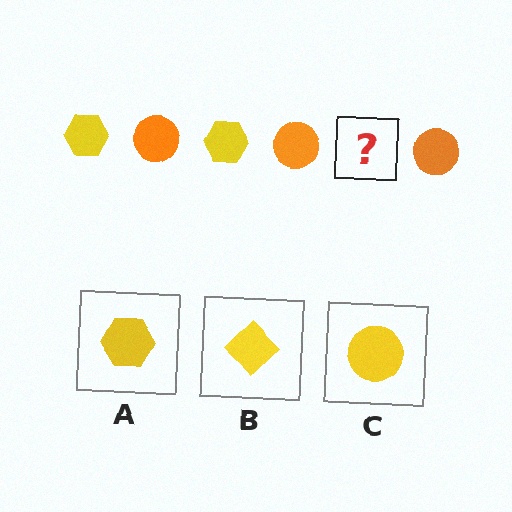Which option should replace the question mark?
Option A.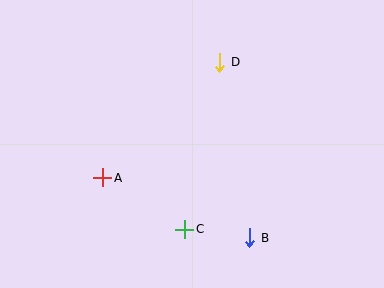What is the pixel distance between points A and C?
The distance between A and C is 97 pixels.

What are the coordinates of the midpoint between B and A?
The midpoint between B and A is at (176, 208).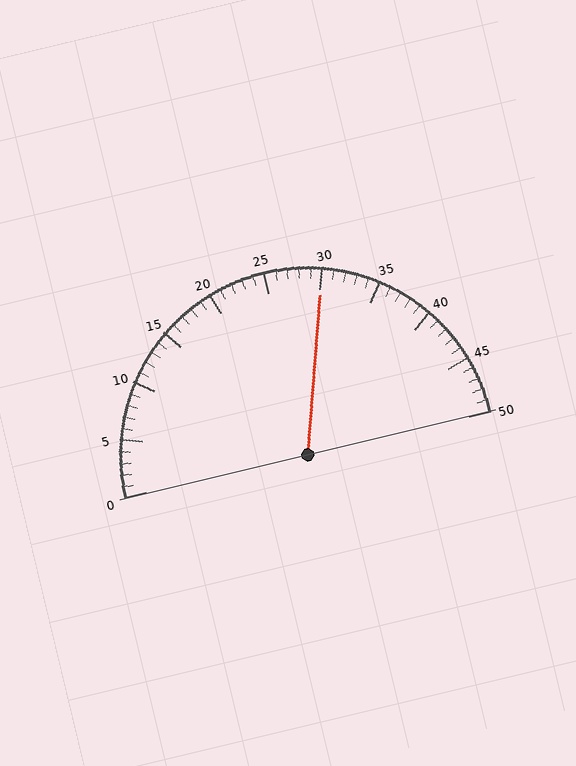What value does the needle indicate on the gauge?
The needle indicates approximately 30.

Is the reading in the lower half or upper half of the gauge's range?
The reading is in the upper half of the range (0 to 50).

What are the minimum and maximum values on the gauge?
The gauge ranges from 0 to 50.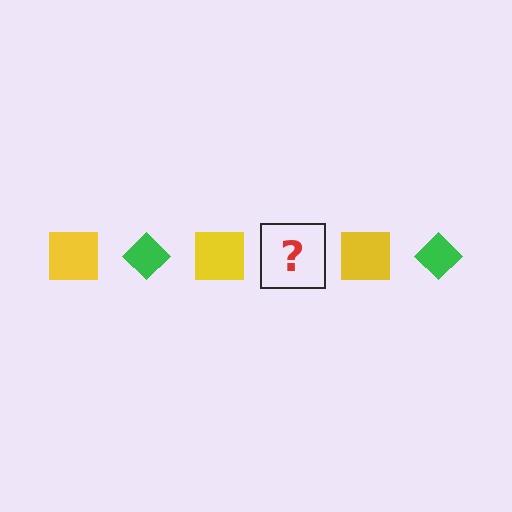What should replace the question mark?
The question mark should be replaced with a green diamond.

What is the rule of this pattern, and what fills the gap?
The rule is that the pattern alternates between yellow square and green diamond. The gap should be filled with a green diamond.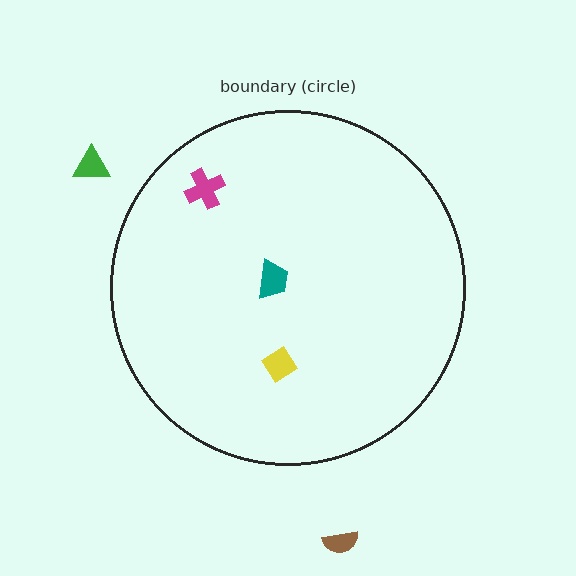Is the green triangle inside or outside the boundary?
Outside.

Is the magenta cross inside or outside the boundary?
Inside.